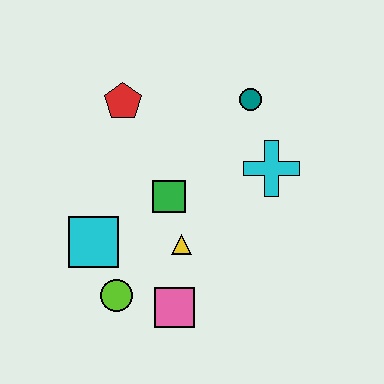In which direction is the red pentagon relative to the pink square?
The red pentagon is above the pink square.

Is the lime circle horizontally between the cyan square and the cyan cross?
Yes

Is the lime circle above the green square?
No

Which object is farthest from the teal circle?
The lime circle is farthest from the teal circle.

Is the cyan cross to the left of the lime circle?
No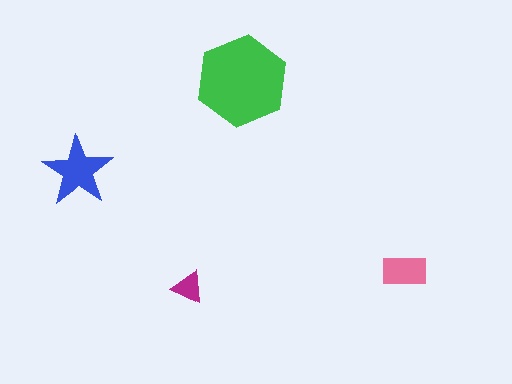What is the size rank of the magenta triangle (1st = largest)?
4th.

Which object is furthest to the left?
The blue star is leftmost.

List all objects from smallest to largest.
The magenta triangle, the pink rectangle, the blue star, the green hexagon.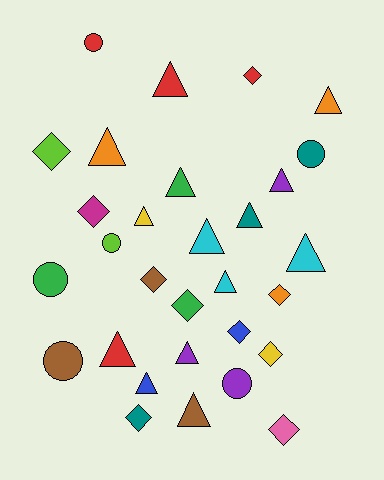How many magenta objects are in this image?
There is 1 magenta object.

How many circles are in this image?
There are 6 circles.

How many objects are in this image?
There are 30 objects.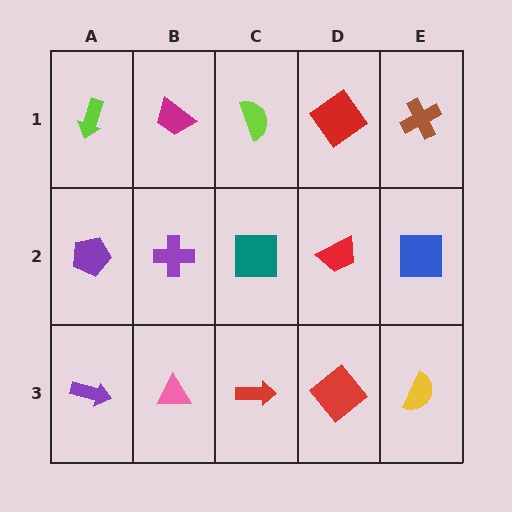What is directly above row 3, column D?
A red trapezoid.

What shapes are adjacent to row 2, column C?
A lime semicircle (row 1, column C), a red arrow (row 3, column C), a purple cross (row 2, column B), a red trapezoid (row 2, column D).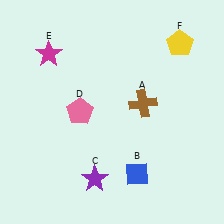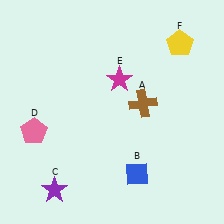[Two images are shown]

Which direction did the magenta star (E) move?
The magenta star (E) moved right.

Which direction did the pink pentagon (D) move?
The pink pentagon (D) moved left.